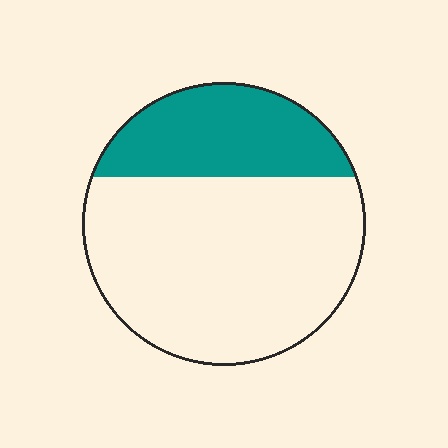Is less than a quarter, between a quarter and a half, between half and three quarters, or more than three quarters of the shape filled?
Between a quarter and a half.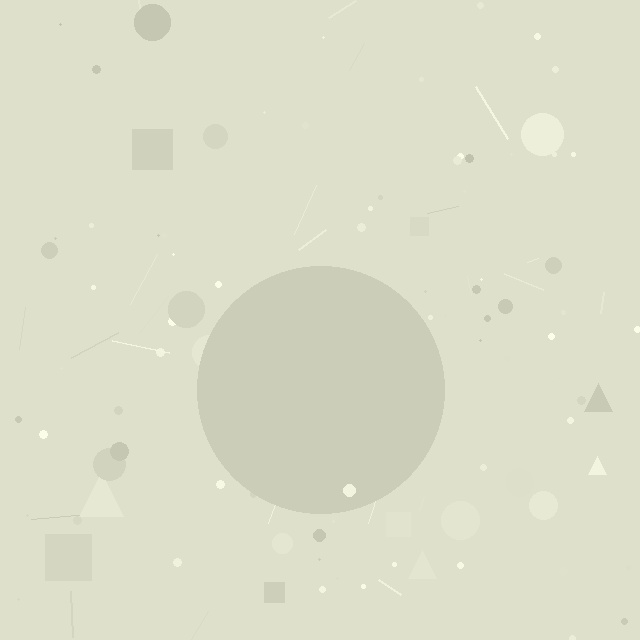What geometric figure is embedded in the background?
A circle is embedded in the background.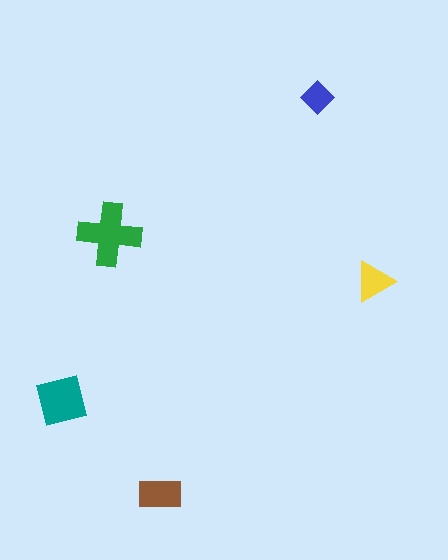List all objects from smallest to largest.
The blue diamond, the yellow triangle, the brown rectangle, the teal square, the green cross.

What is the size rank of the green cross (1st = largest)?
1st.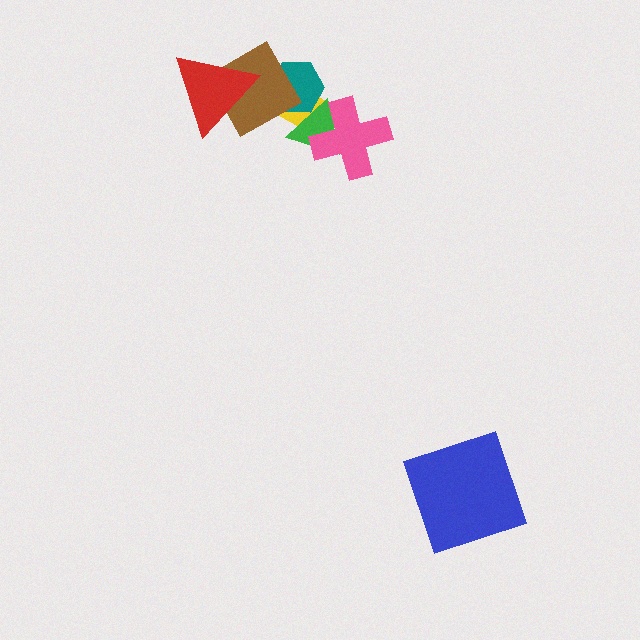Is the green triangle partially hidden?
Yes, it is partially covered by another shape.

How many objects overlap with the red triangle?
1 object overlaps with the red triangle.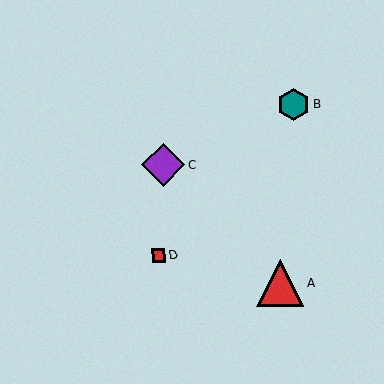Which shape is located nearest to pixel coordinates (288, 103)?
The teal hexagon (labeled B) at (294, 105) is nearest to that location.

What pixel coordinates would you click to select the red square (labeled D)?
Click at (159, 255) to select the red square D.